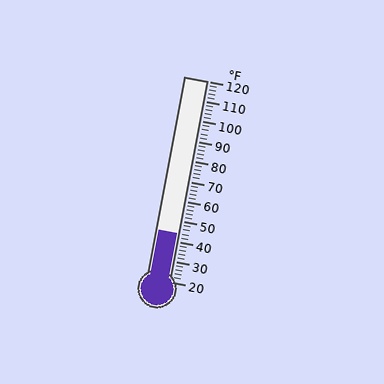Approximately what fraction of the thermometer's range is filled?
The thermometer is filled to approximately 25% of its range.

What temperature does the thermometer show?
The thermometer shows approximately 44°F.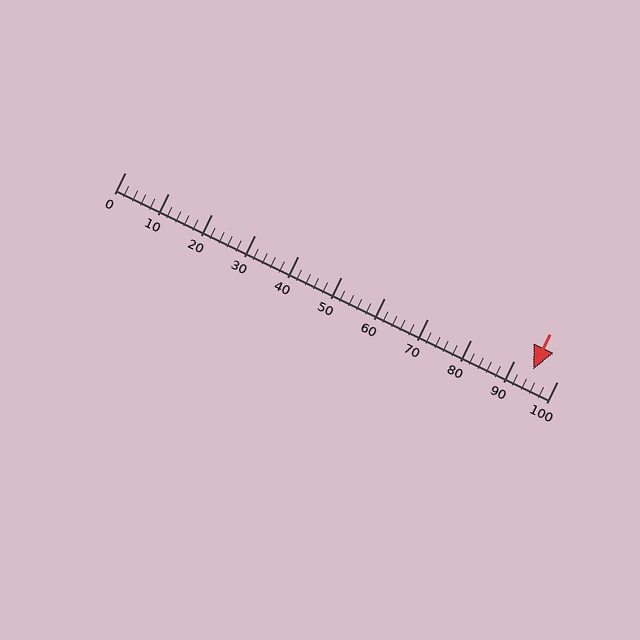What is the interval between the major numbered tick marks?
The major tick marks are spaced 10 units apart.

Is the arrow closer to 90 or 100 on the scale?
The arrow is closer to 90.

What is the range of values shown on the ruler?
The ruler shows values from 0 to 100.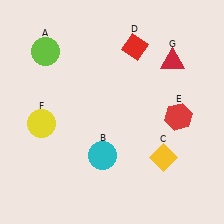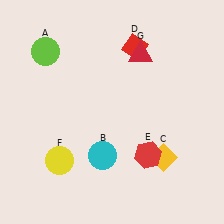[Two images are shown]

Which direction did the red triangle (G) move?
The red triangle (G) moved left.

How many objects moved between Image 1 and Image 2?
3 objects moved between the two images.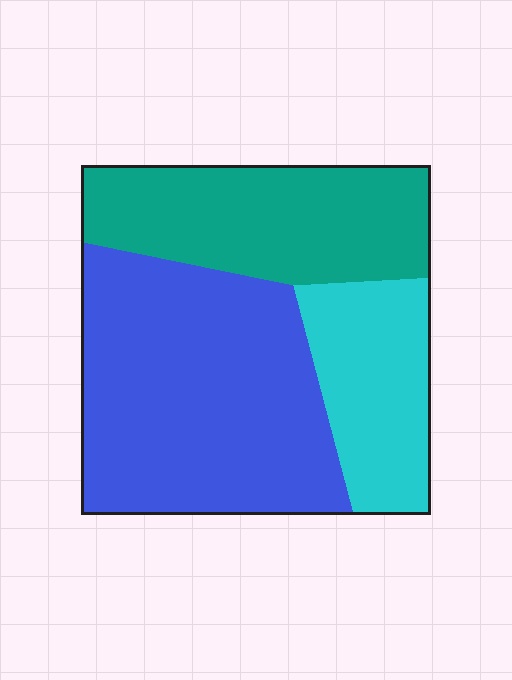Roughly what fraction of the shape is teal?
Teal takes up about one third (1/3) of the shape.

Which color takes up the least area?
Cyan, at roughly 20%.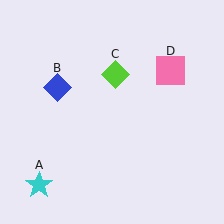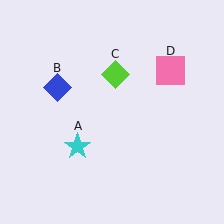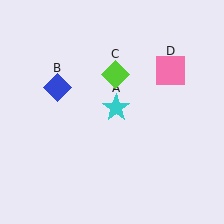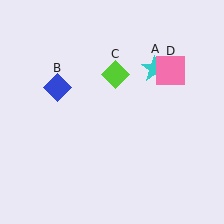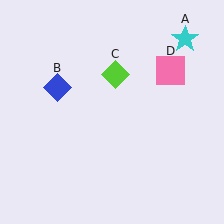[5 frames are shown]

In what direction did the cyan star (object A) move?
The cyan star (object A) moved up and to the right.